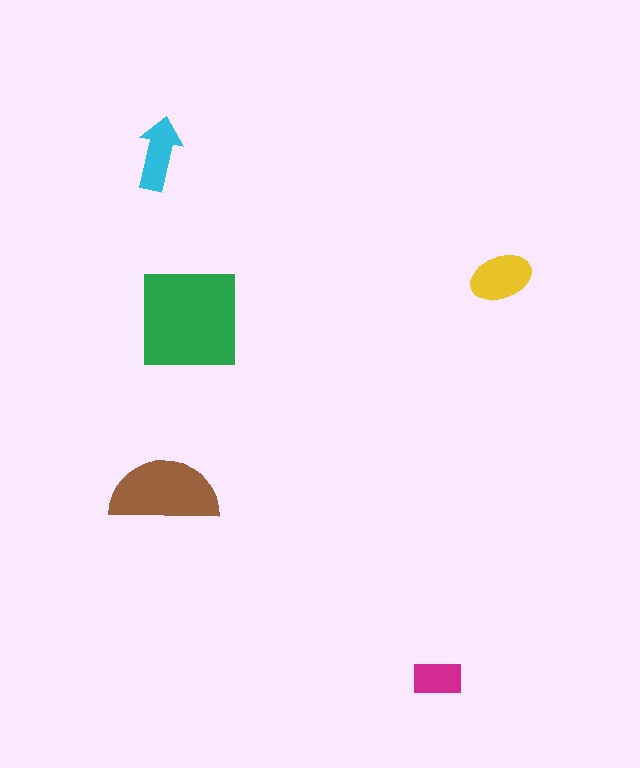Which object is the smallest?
The magenta rectangle.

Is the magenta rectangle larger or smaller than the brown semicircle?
Smaller.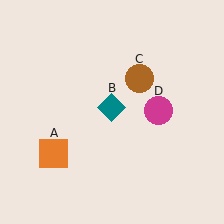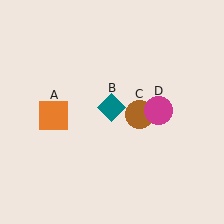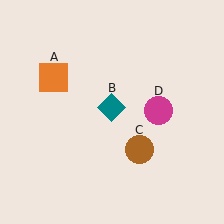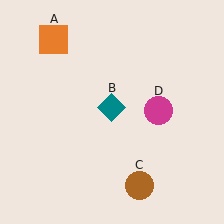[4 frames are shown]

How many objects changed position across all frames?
2 objects changed position: orange square (object A), brown circle (object C).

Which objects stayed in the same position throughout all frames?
Teal diamond (object B) and magenta circle (object D) remained stationary.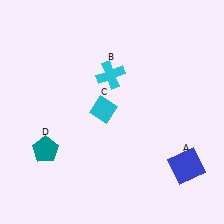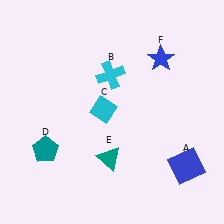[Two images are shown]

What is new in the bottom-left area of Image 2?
A teal triangle (E) was added in the bottom-left area of Image 2.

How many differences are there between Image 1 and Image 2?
There are 2 differences between the two images.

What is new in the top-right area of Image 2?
A blue star (F) was added in the top-right area of Image 2.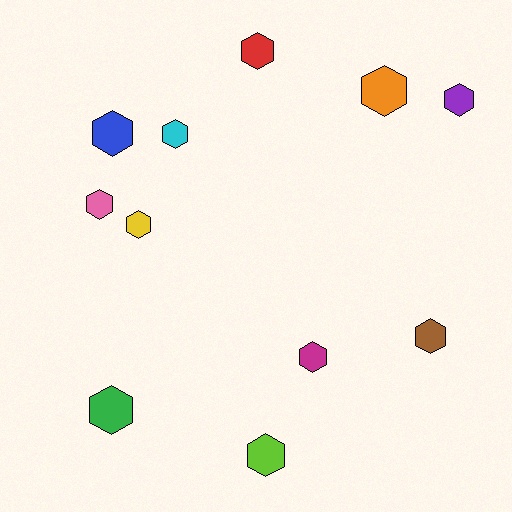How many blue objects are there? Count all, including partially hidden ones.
There is 1 blue object.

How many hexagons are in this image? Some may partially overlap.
There are 11 hexagons.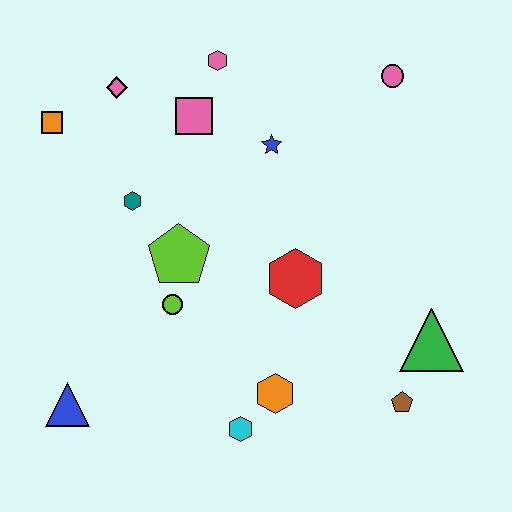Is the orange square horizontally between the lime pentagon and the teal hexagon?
No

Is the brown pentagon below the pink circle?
Yes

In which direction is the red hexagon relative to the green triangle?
The red hexagon is to the left of the green triangle.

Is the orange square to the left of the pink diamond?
Yes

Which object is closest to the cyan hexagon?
The orange hexagon is closest to the cyan hexagon.